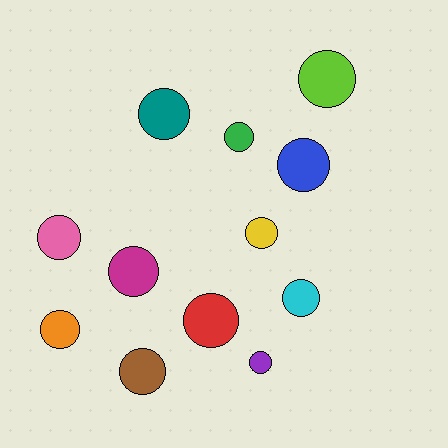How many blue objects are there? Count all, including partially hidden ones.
There is 1 blue object.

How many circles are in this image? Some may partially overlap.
There are 12 circles.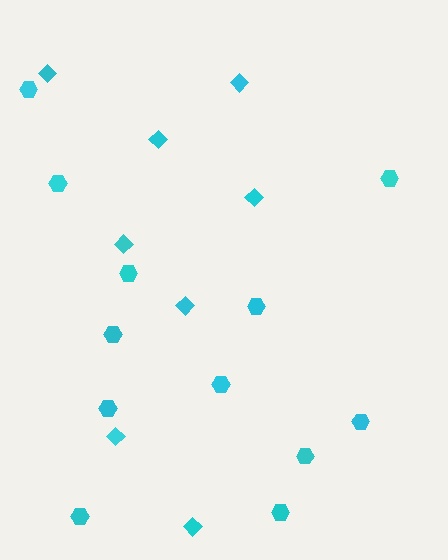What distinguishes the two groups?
There are 2 groups: one group of diamonds (8) and one group of hexagons (12).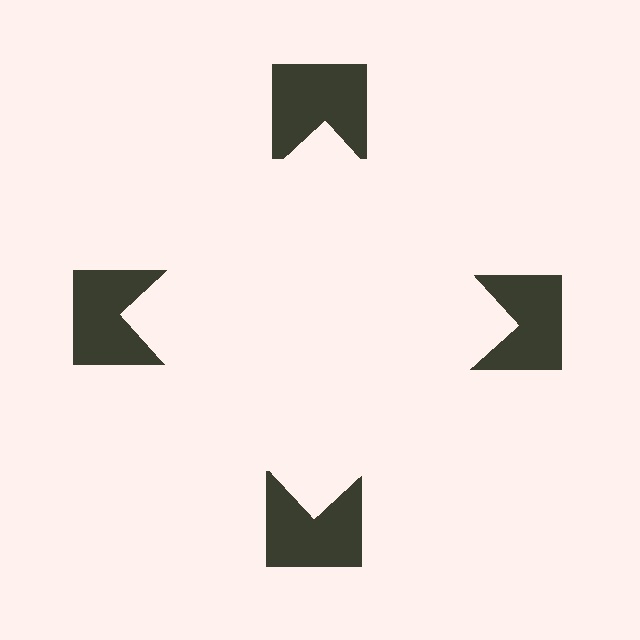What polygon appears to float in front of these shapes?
An illusory square — its edges are inferred from the aligned wedge cuts in the notched squares, not physically drawn.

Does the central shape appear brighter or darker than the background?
It typically appears slightly brighter than the background, even though no actual brightness change is drawn.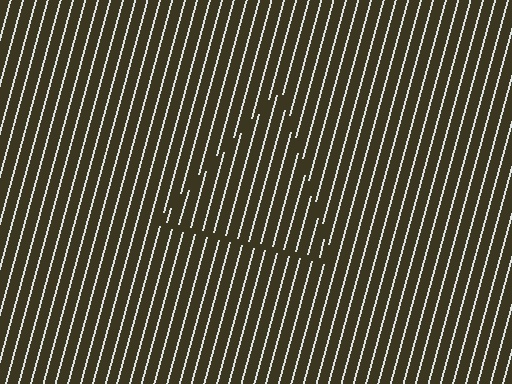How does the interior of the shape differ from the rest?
The interior of the shape contains the same grating, shifted by half a period — the contour is defined by the phase discontinuity where line-ends from the inner and outer gratings abut.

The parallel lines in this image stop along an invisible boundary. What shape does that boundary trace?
An illusory triangle. The interior of the shape contains the same grating, shifted by half a period — the contour is defined by the phase discontinuity where line-ends from the inner and outer gratings abut.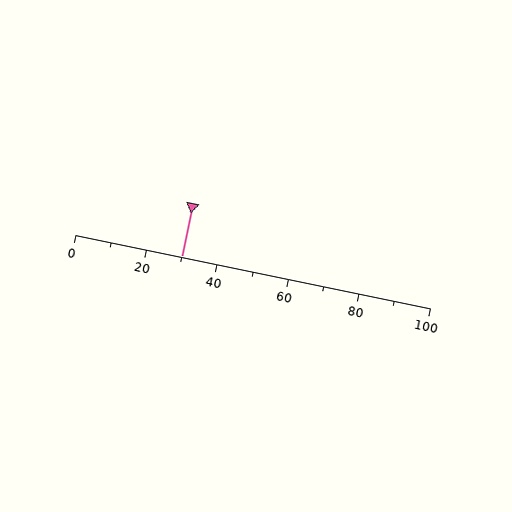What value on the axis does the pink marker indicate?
The marker indicates approximately 30.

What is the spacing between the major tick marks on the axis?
The major ticks are spaced 20 apart.